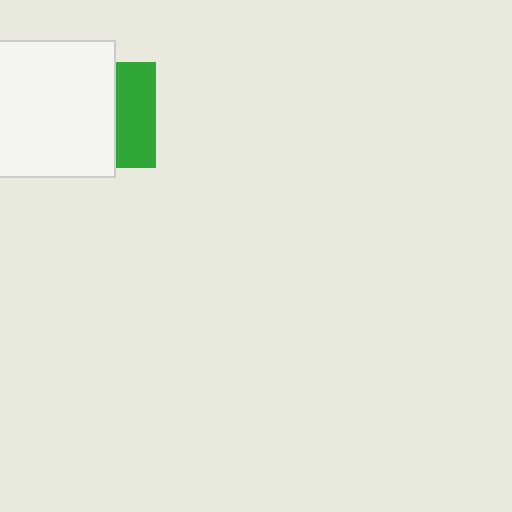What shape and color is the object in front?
The object in front is a white square.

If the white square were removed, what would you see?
You would see the complete green square.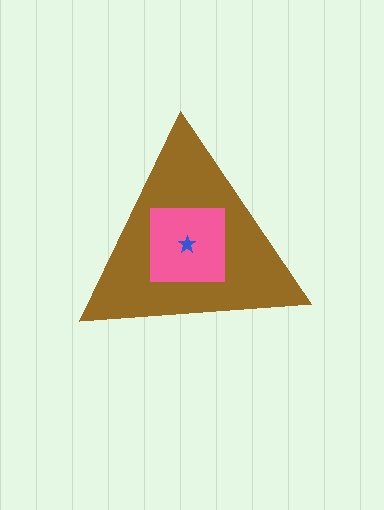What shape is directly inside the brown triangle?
The pink square.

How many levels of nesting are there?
3.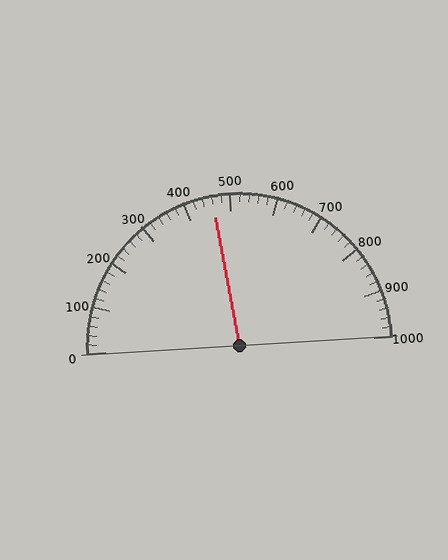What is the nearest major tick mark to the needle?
The nearest major tick mark is 500.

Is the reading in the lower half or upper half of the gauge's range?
The reading is in the lower half of the range (0 to 1000).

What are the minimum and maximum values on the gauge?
The gauge ranges from 0 to 1000.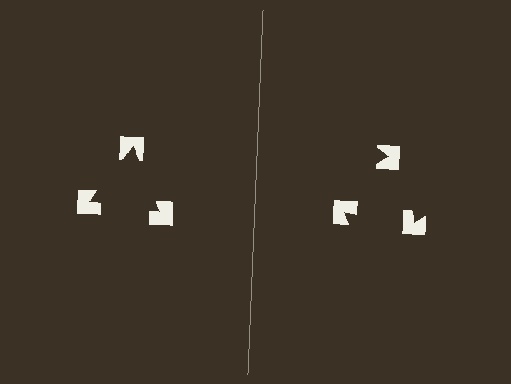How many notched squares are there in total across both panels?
6 — 3 on each side.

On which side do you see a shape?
An illusory triangle appears on the left side. On the right side the wedge cuts are rotated, so no coherent shape forms.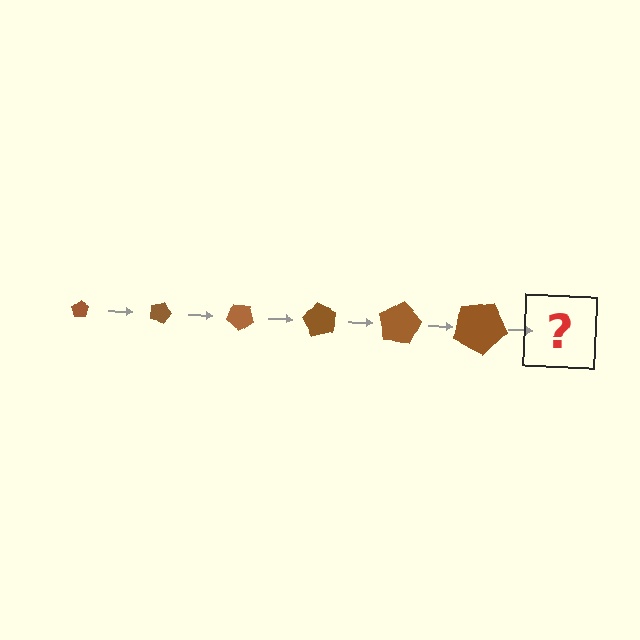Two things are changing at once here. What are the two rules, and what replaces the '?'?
The two rules are that the pentagon grows larger each step and it rotates 20 degrees each step. The '?' should be a pentagon, larger than the previous one and rotated 120 degrees from the start.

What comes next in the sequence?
The next element should be a pentagon, larger than the previous one and rotated 120 degrees from the start.